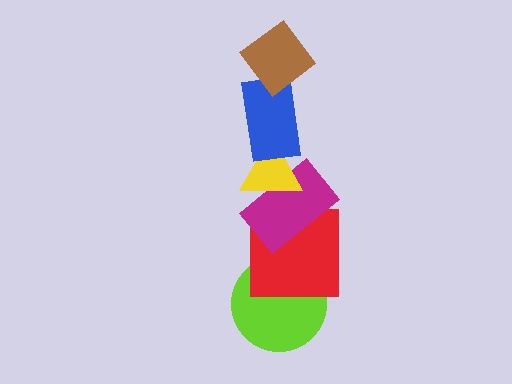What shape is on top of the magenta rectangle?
The yellow triangle is on top of the magenta rectangle.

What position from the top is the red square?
The red square is 5th from the top.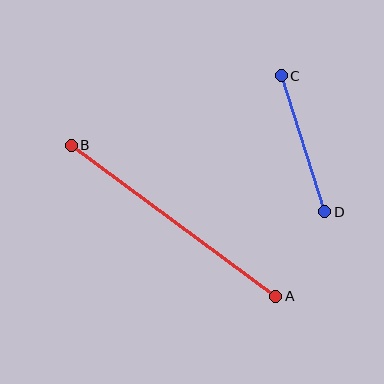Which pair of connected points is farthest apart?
Points A and B are farthest apart.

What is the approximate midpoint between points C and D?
The midpoint is at approximately (303, 144) pixels.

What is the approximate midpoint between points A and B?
The midpoint is at approximately (173, 221) pixels.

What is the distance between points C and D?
The distance is approximately 143 pixels.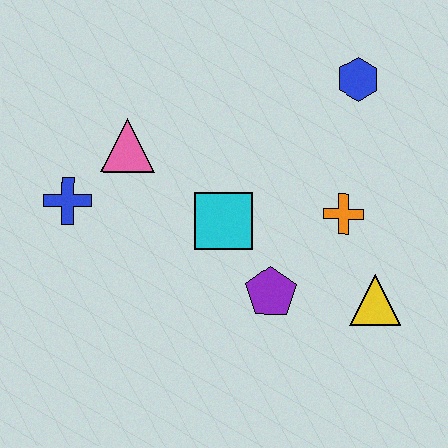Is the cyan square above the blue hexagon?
No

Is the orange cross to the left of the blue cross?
No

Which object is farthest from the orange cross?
The blue cross is farthest from the orange cross.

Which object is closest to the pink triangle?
The blue cross is closest to the pink triangle.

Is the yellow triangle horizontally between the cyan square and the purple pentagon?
No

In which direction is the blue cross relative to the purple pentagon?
The blue cross is to the left of the purple pentagon.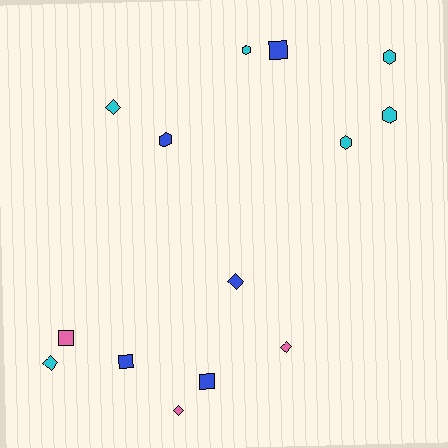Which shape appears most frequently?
Hexagon, with 5 objects.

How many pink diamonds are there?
There are 2 pink diamonds.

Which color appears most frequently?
Cyan, with 6 objects.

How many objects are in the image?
There are 14 objects.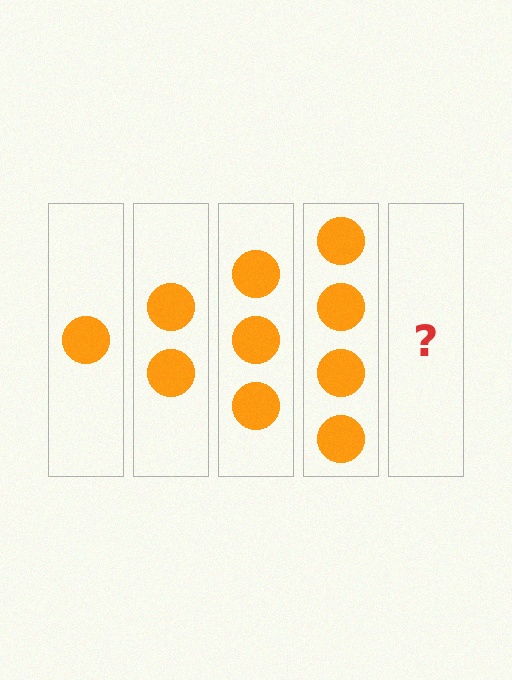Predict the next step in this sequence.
The next step is 5 circles.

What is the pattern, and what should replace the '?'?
The pattern is that each step adds one more circle. The '?' should be 5 circles.